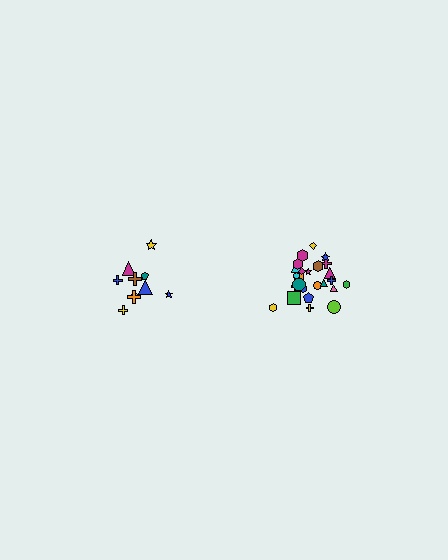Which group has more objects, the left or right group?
The right group.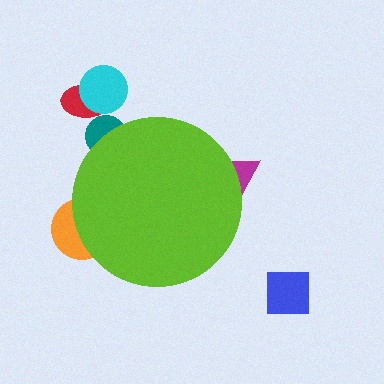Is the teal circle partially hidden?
Yes, the teal circle is partially hidden behind the lime circle.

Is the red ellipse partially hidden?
No, the red ellipse is fully visible.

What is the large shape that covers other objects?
A lime circle.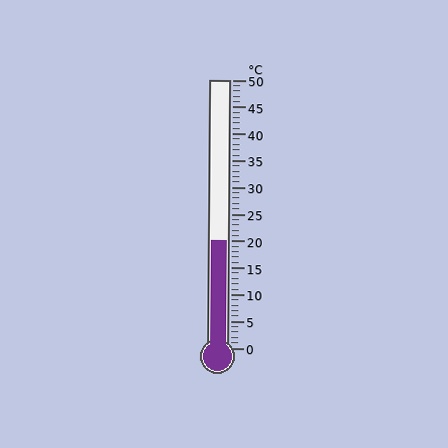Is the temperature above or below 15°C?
The temperature is above 15°C.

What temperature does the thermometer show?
The thermometer shows approximately 20°C.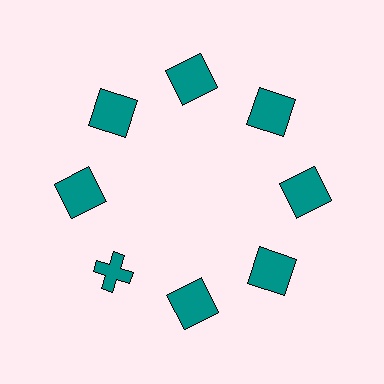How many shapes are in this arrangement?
There are 8 shapes arranged in a ring pattern.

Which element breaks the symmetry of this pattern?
The teal cross at roughly the 8 o'clock position breaks the symmetry. All other shapes are teal squares.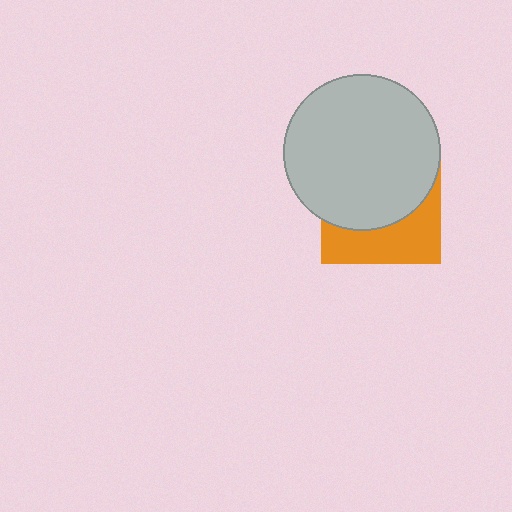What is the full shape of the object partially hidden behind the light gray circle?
The partially hidden object is an orange square.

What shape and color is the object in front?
The object in front is a light gray circle.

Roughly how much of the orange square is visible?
A small part of it is visible (roughly 38%).